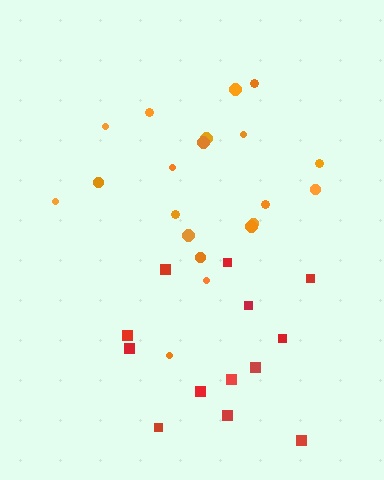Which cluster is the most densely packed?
Orange.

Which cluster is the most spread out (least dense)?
Red.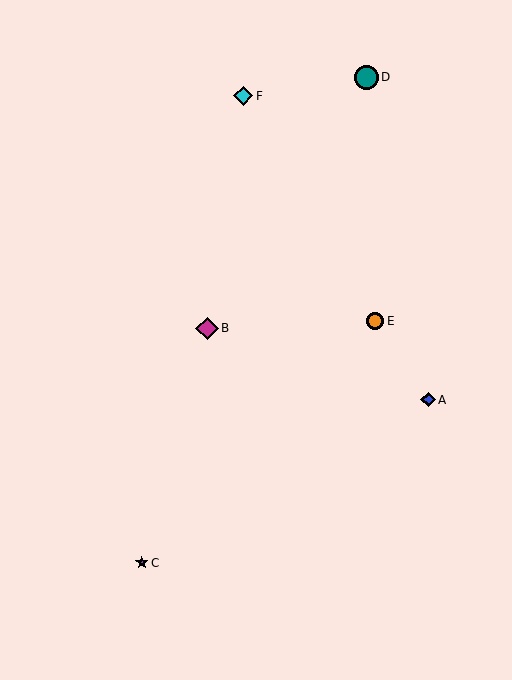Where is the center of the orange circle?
The center of the orange circle is at (375, 321).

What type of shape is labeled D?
Shape D is a teal circle.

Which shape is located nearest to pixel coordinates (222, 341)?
The magenta diamond (labeled B) at (207, 328) is nearest to that location.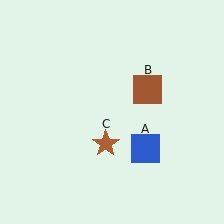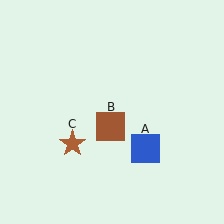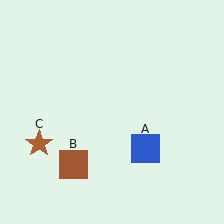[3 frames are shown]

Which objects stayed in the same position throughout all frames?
Blue square (object A) remained stationary.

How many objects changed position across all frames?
2 objects changed position: brown square (object B), brown star (object C).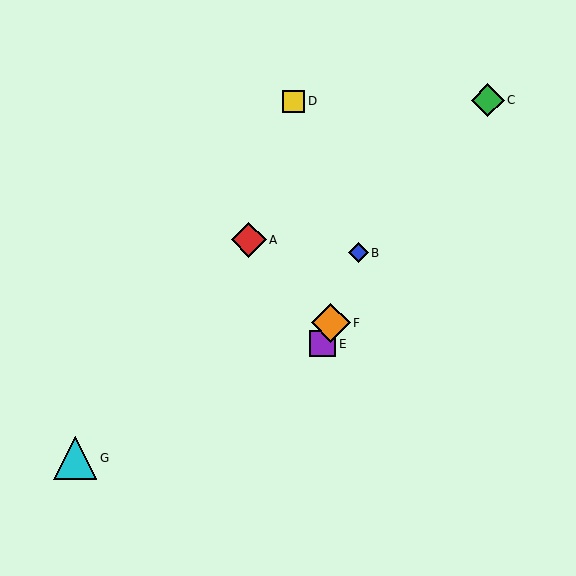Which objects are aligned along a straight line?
Objects B, E, F are aligned along a straight line.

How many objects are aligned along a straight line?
3 objects (B, E, F) are aligned along a straight line.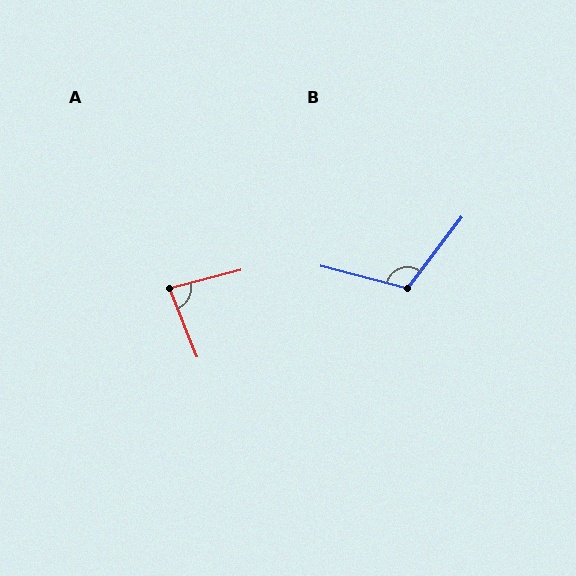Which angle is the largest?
B, at approximately 113 degrees.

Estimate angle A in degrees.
Approximately 82 degrees.